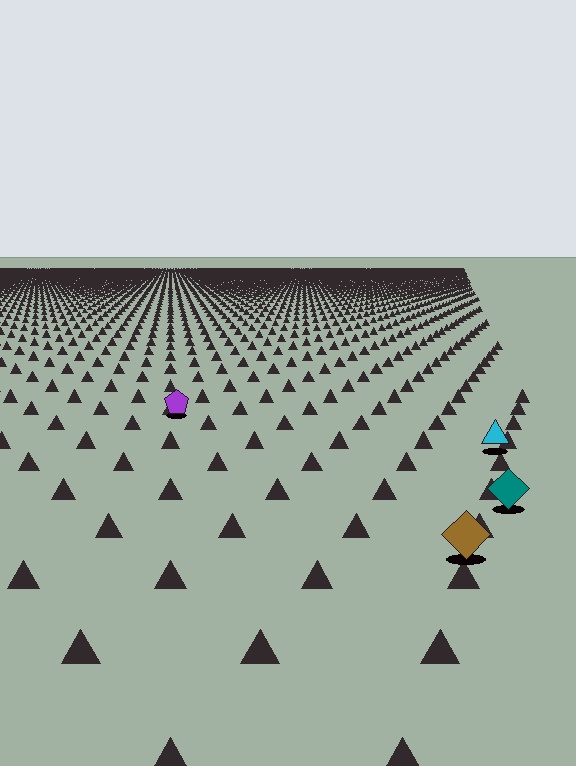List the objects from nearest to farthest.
From nearest to farthest: the brown diamond, the teal diamond, the cyan triangle, the purple pentagon.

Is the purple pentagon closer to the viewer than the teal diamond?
No. The teal diamond is closer — you can tell from the texture gradient: the ground texture is coarser near it.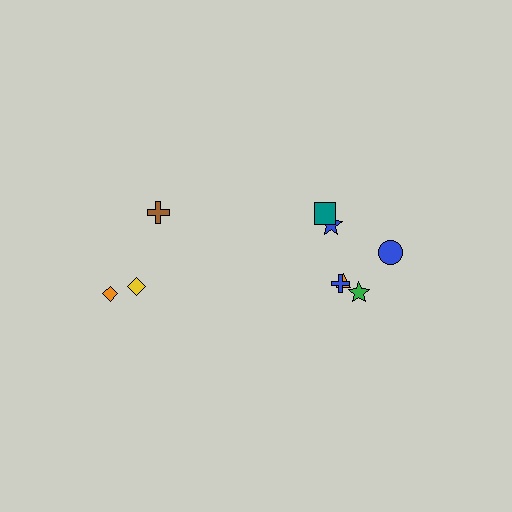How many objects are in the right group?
There are 6 objects.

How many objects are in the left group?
There are 3 objects.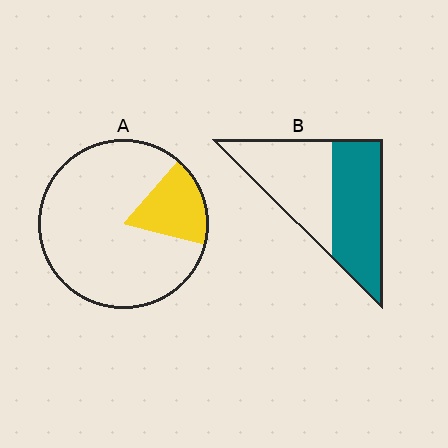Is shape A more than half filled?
No.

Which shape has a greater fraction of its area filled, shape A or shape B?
Shape B.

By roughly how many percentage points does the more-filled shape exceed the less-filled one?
By roughly 35 percentage points (B over A).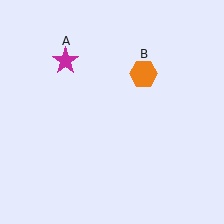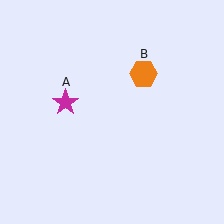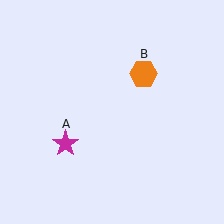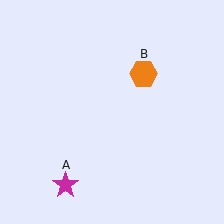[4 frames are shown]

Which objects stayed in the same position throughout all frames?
Orange hexagon (object B) remained stationary.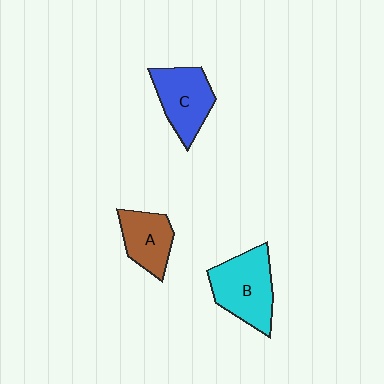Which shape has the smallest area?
Shape A (brown).